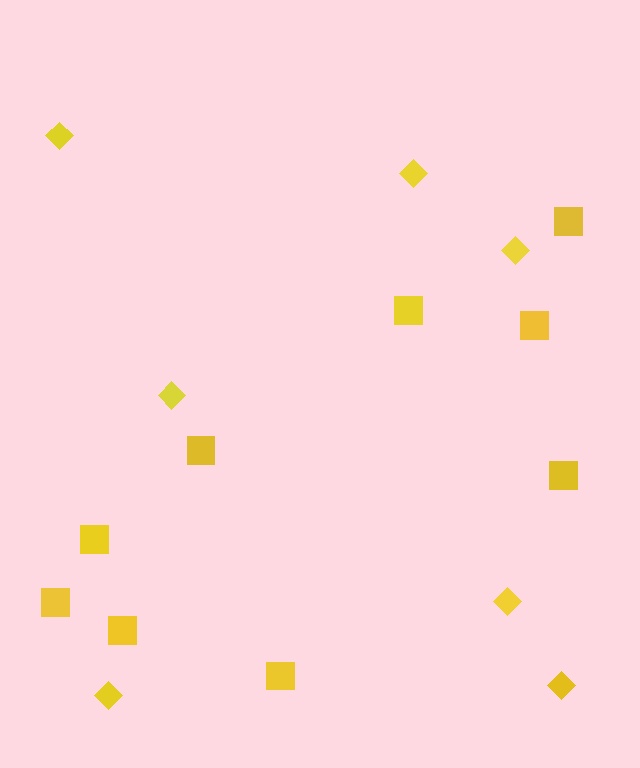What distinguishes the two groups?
There are 2 groups: one group of squares (9) and one group of diamonds (7).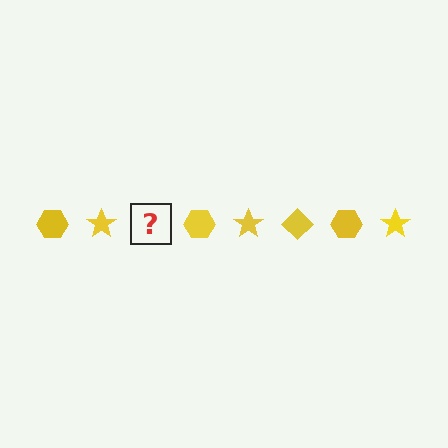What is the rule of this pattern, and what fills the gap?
The rule is that the pattern cycles through hexagon, star, diamond shapes in yellow. The gap should be filled with a yellow diamond.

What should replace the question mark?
The question mark should be replaced with a yellow diamond.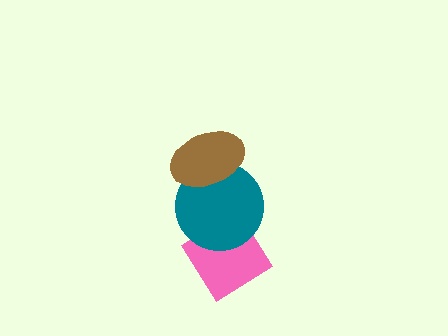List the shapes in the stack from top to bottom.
From top to bottom: the brown ellipse, the teal circle, the pink diamond.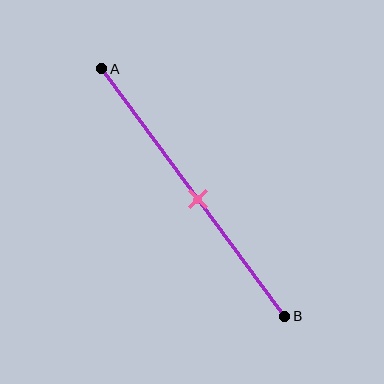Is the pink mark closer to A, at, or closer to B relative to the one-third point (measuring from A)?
The pink mark is closer to point B than the one-third point of segment AB.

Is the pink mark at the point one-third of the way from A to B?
No, the mark is at about 55% from A, not at the 33% one-third point.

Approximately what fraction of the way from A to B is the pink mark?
The pink mark is approximately 55% of the way from A to B.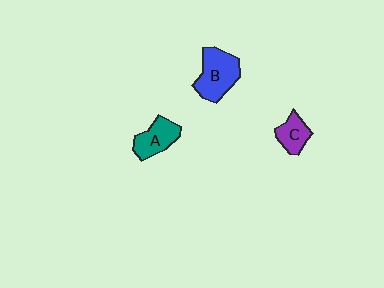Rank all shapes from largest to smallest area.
From largest to smallest: B (blue), A (teal), C (purple).